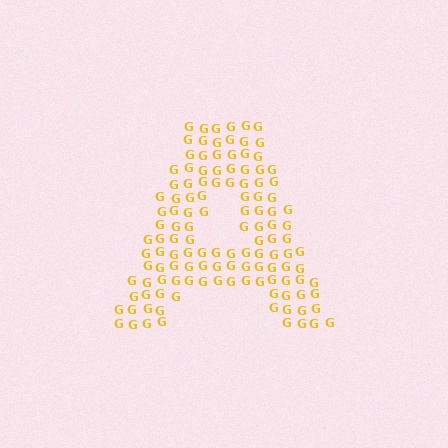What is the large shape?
The large shape is the letter A.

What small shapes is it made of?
It is made of small letter G's.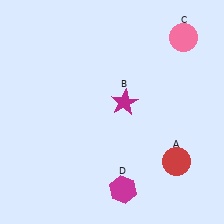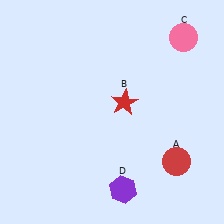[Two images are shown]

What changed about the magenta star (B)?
In Image 1, B is magenta. In Image 2, it changed to red.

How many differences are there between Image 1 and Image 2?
There are 2 differences between the two images.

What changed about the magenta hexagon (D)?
In Image 1, D is magenta. In Image 2, it changed to purple.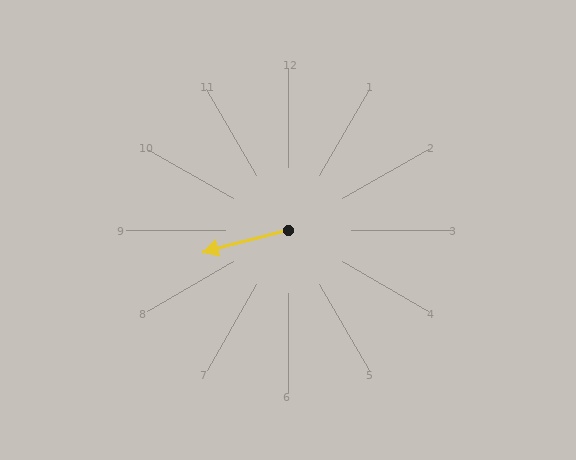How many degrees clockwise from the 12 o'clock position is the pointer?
Approximately 255 degrees.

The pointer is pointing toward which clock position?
Roughly 9 o'clock.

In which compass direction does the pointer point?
West.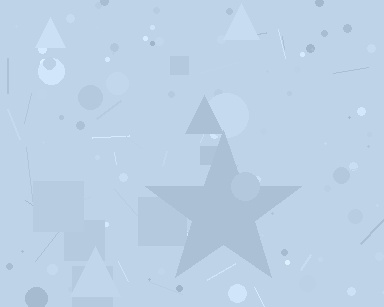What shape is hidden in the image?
A star is hidden in the image.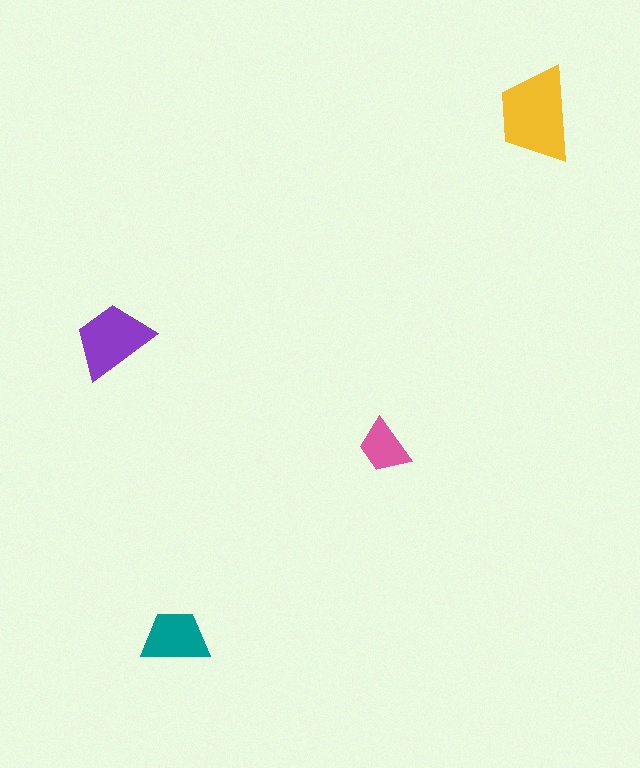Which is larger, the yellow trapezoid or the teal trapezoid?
The yellow one.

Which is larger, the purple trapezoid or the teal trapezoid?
The purple one.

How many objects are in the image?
There are 4 objects in the image.